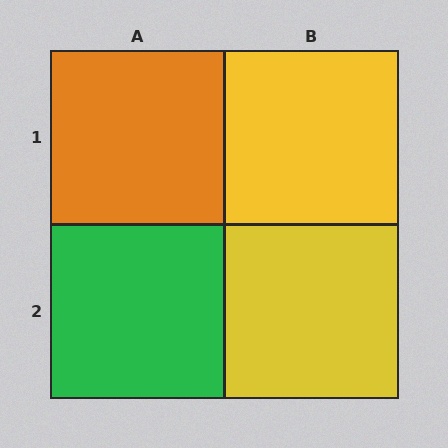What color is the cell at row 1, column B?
Yellow.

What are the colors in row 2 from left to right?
Green, yellow.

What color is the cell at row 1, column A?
Orange.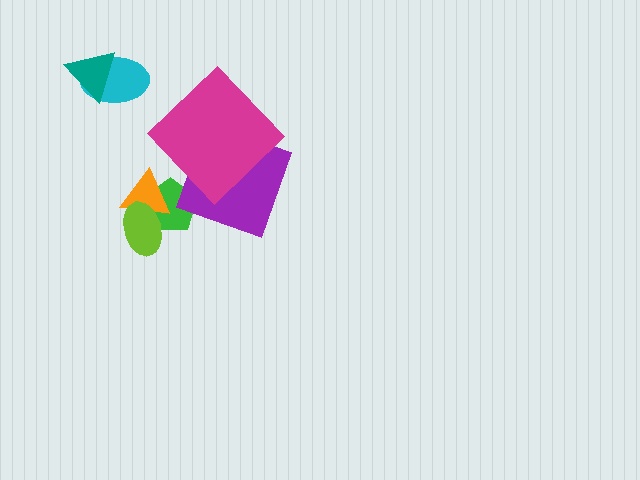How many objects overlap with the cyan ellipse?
1 object overlaps with the cyan ellipse.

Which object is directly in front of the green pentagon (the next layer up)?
The orange triangle is directly in front of the green pentagon.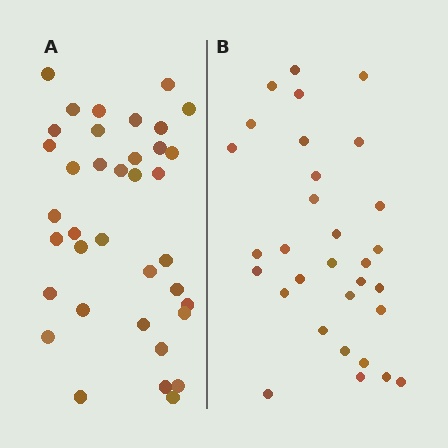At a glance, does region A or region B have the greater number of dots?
Region A (the left region) has more dots.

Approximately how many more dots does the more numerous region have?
Region A has about 6 more dots than region B.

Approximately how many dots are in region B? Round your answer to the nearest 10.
About 30 dots. (The exact count is 31, which rounds to 30.)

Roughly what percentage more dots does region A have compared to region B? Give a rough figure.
About 20% more.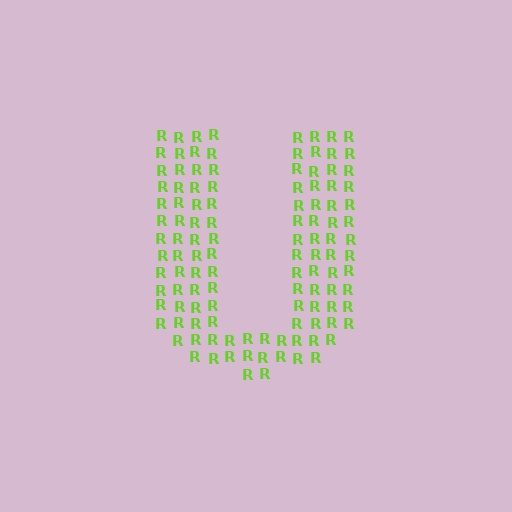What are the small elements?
The small elements are letter R's.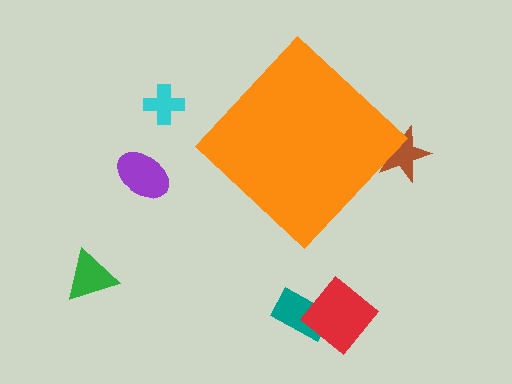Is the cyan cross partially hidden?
No, the cyan cross is fully visible.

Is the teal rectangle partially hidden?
No, the teal rectangle is fully visible.